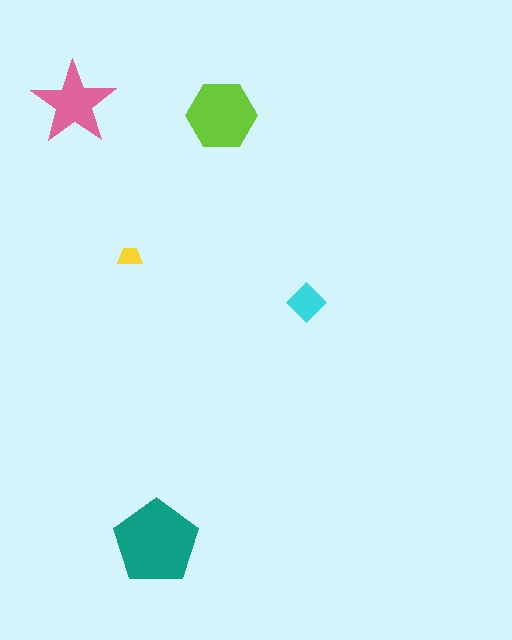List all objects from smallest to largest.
The yellow trapezoid, the cyan diamond, the pink star, the lime hexagon, the teal pentagon.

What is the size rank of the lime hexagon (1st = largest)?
2nd.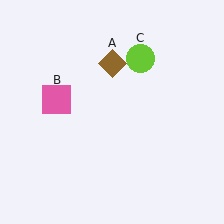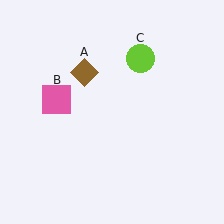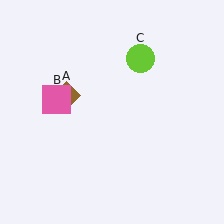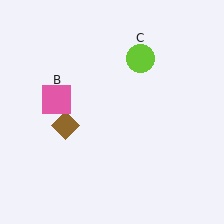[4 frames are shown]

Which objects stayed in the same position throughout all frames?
Pink square (object B) and lime circle (object C) remained stationary.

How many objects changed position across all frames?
1 object changed position: brown diamond (object A).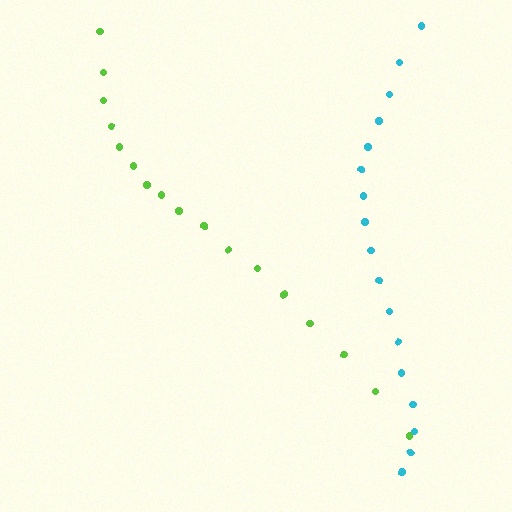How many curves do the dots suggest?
There are 2 distinct paths.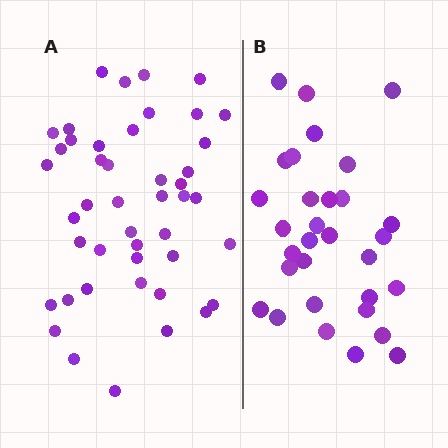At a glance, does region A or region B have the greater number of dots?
Region A (the left region) has more dots.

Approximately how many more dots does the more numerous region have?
Region A has approximately 15 more dots than region B.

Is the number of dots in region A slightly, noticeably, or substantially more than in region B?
Region A has substantially more. The ratio is roughly 1.5 to 1.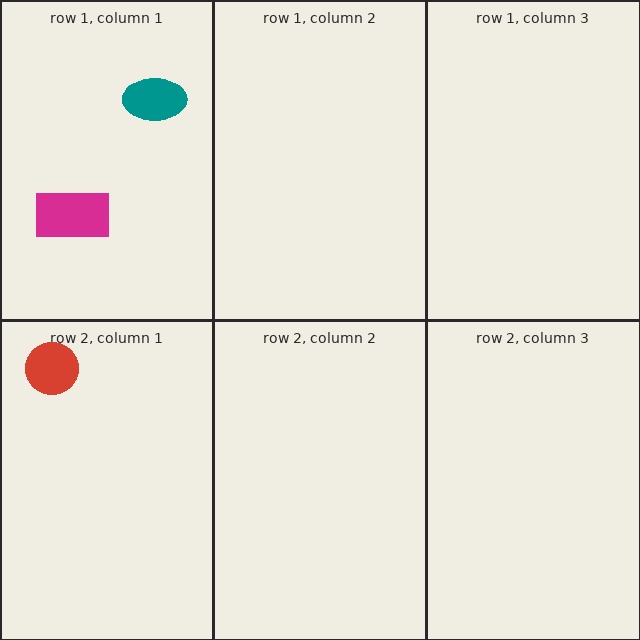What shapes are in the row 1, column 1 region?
The teal ellipse, the magenta rectangle.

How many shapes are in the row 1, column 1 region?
2.